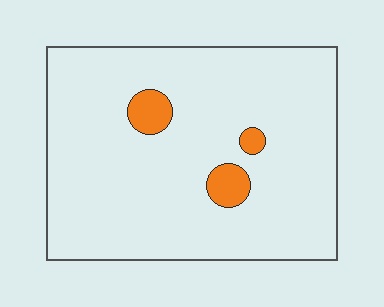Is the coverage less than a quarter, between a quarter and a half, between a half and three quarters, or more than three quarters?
Less than a quarter.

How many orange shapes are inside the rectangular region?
3.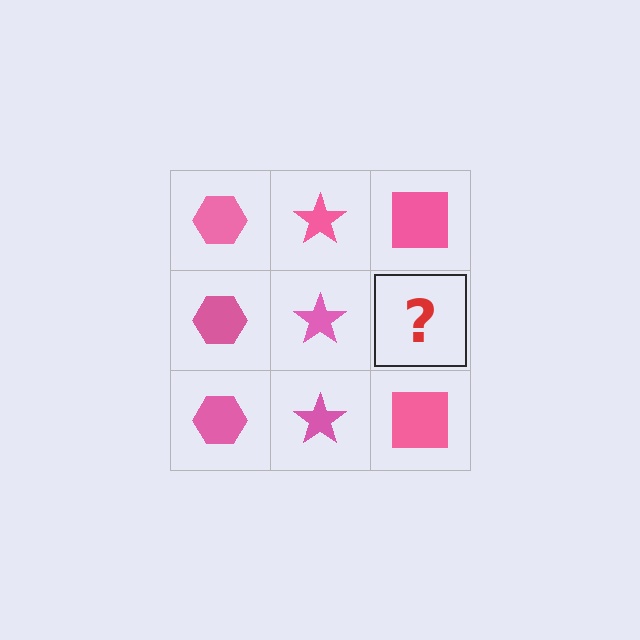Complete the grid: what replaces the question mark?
The question mark should be replaced with a pink square.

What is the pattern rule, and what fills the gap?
The rule is that each column has a consistent shape. The gap should be filled with a pink square.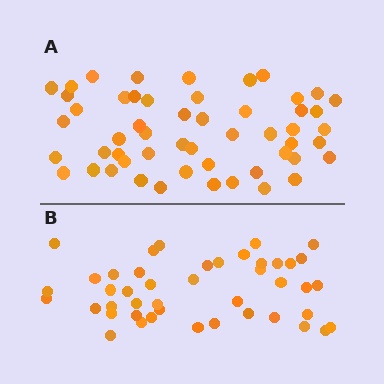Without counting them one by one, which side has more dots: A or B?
Region A (the top region) has more dots.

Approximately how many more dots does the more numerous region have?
Region A has roughly 8 or so more dots than region B.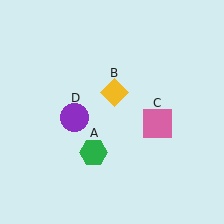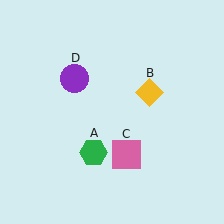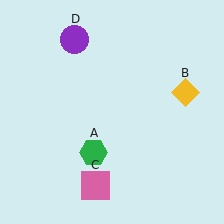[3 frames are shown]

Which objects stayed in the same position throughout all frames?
Green hexagon (object A) remained stationary.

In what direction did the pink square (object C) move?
The pink square (object C) moved down and to the left.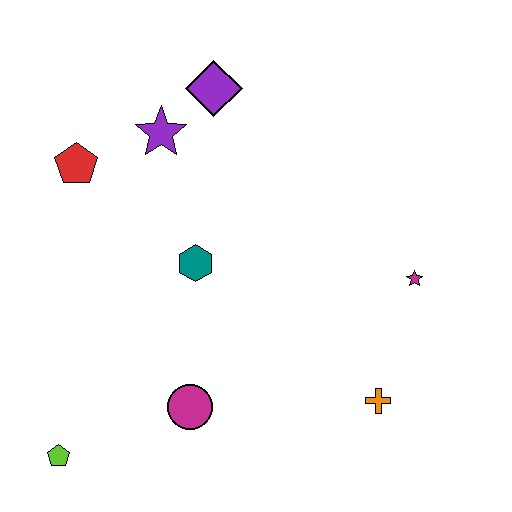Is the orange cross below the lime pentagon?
No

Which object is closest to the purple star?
The purple diamond is closest to the purple star.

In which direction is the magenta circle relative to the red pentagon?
The magenta circle is below the red pentagon.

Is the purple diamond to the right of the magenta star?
No